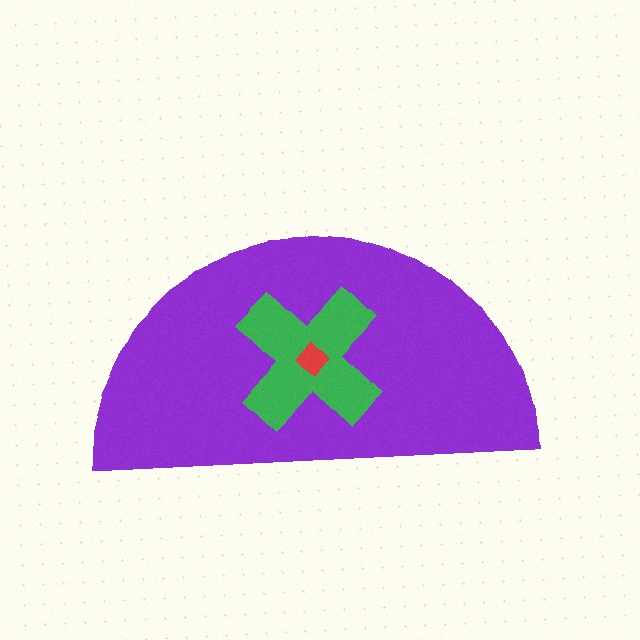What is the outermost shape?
The purple semicircle.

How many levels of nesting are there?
3.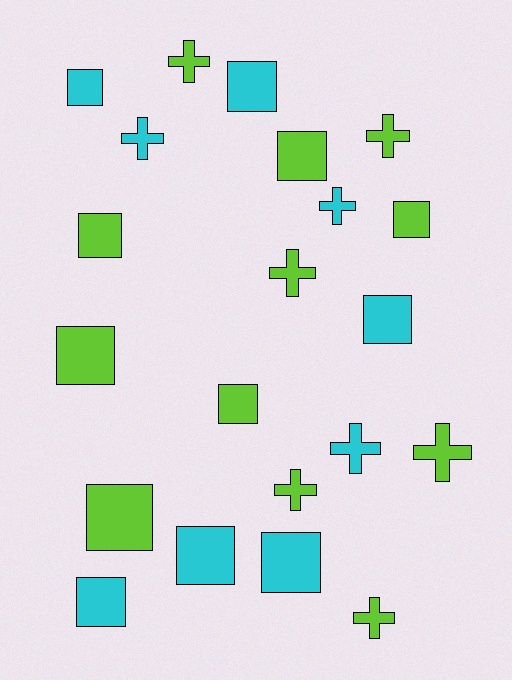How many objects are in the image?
There are 21 objects.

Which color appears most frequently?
Lime, with 12 objects.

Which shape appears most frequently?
Square, with 12 objects.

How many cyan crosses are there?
There are 3 cyan crosses.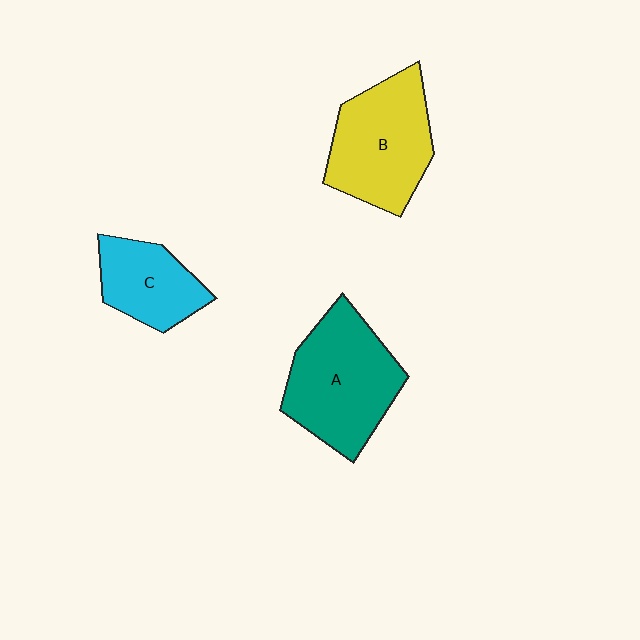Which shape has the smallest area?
Shape C (cyan).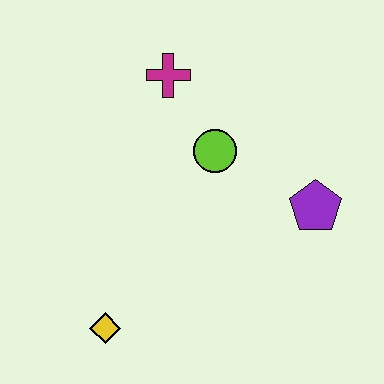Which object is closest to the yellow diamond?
The lime circle is closest to the yellow diamond.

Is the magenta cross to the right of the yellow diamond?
Yes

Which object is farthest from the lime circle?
The yellow diamond is farthest from the lime circle.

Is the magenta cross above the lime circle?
Yes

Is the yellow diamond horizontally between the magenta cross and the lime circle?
No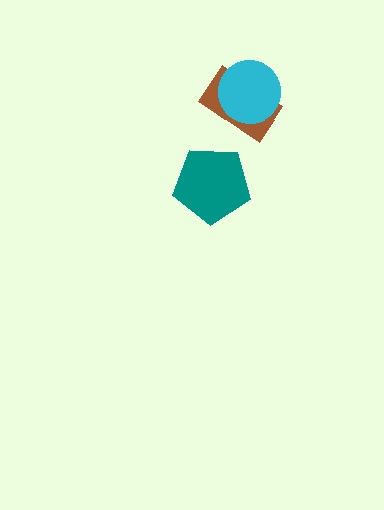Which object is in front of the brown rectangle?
The cyan circle is in front of the brown rectangle.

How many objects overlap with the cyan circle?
1 object overlaps with the cyan circle.